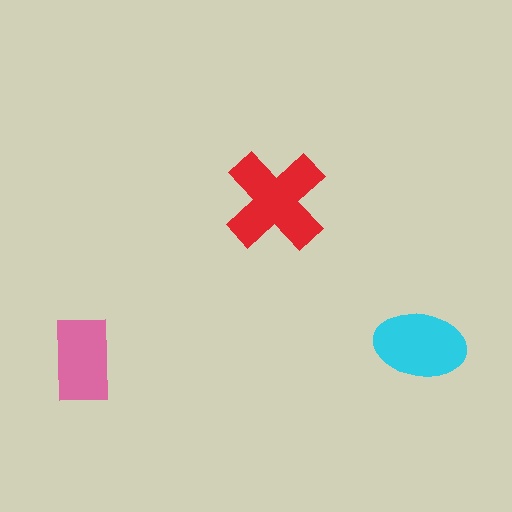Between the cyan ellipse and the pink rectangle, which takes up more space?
The cyan ellipse.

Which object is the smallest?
The pink rectangle.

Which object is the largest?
The red cross.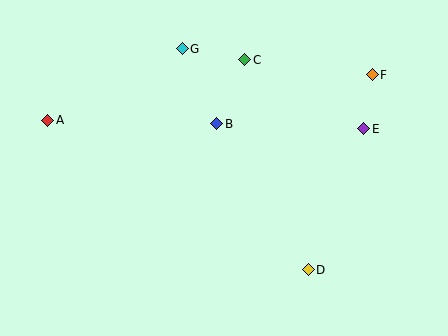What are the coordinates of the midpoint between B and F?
The midpoint between B and F is at (294, 99).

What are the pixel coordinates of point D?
Point D is at (308, 270).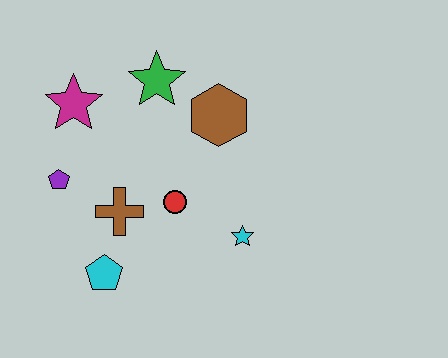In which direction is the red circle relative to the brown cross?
The red circle is to the right of the brown cross.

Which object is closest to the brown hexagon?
The green star is closest to the brown hexagon.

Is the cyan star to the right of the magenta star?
Yes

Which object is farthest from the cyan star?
The magenta star is farthest from the cyan star.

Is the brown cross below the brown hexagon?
Yes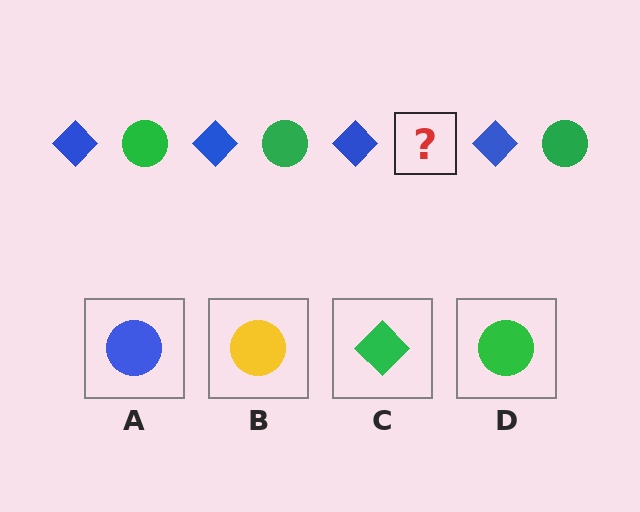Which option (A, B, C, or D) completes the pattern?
D.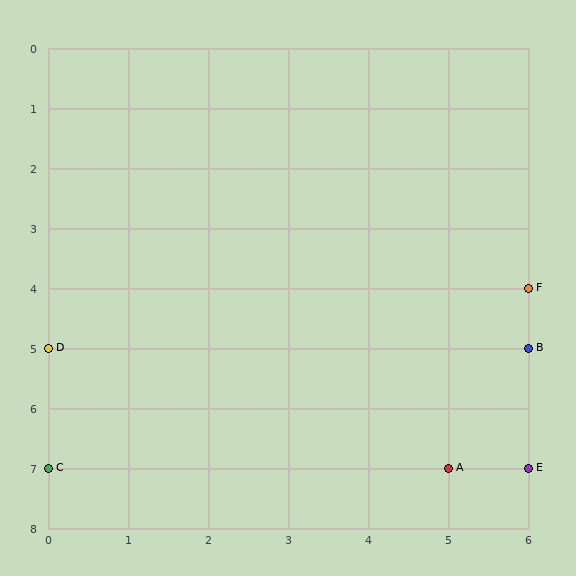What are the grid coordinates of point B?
Point B is at grid coordinates (6, 5).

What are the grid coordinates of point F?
Point F is at grid coordinates (6, 4).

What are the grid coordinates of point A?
Point A is at grid coordinates (5, 7).